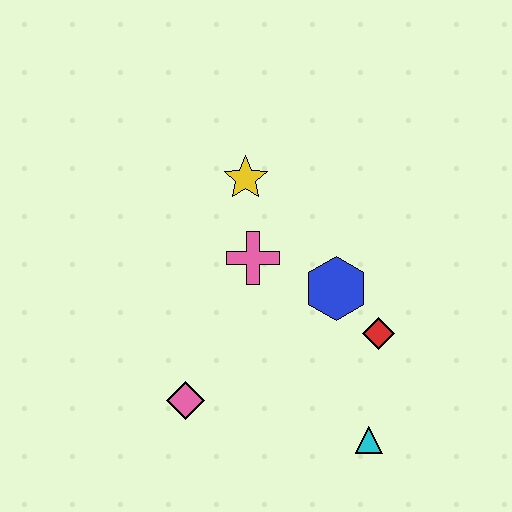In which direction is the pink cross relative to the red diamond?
The pink cross is to the left of the red diamond.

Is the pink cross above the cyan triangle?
Yes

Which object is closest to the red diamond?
The blue hexagon is closest to the red diamond.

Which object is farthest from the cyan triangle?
The yellow star is farthest from the cyan triangle.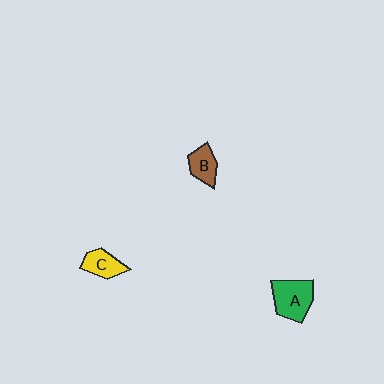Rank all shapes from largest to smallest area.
From largest to smallest: A (green), C (yellow), B (brown).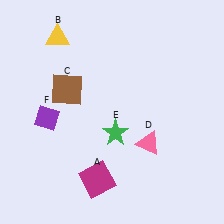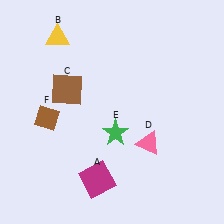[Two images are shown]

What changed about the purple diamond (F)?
In Image 1, F is purple. In Image 2, it changed to brown.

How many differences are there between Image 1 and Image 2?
There is 1 difference between the two images.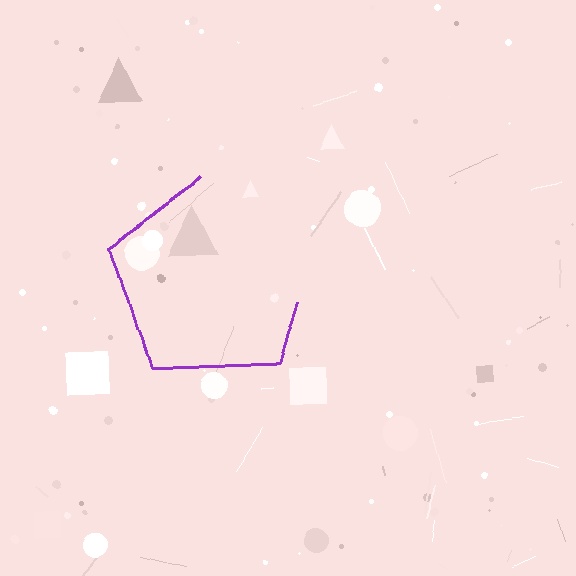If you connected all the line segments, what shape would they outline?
They would outline a pentagon.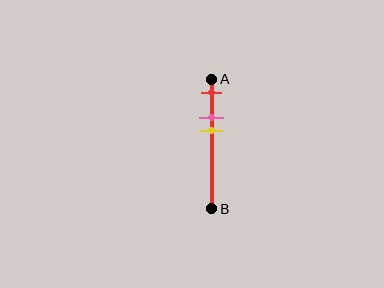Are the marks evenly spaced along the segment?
Yes, the marks are approximately evenly spaced.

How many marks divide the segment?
There are 3 marks dividing the segment.